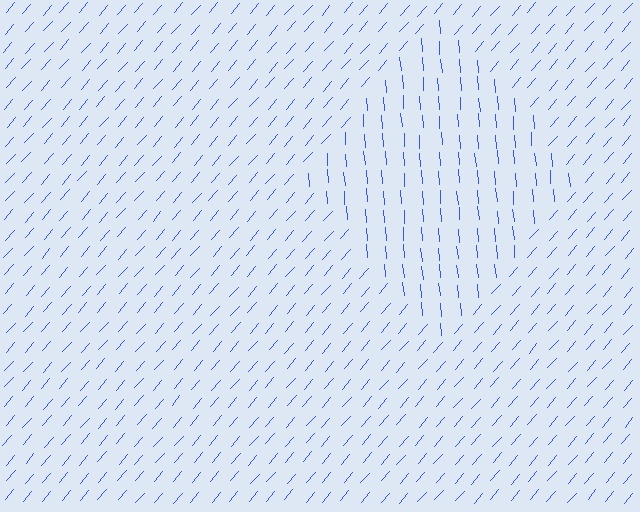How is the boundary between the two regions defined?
The boundary is defined purely by a change in line orientation (approximately 45 degrees difference). All lines are the same color and thickness.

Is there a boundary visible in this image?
Yes, there is a texture boundary formed by a change in line orientation.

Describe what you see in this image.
The image is filled with small blue line segments. A diamond region in the image has lines oriented differently from the surrounding lines, creating a visible texture boundary.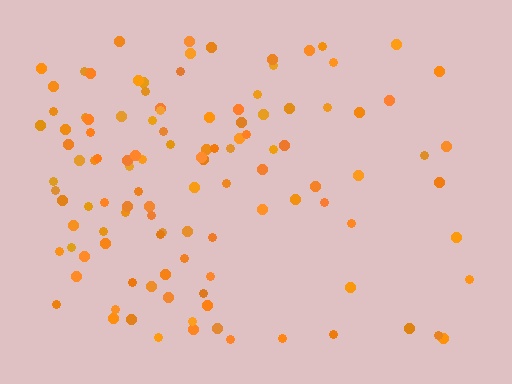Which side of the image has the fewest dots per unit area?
The right.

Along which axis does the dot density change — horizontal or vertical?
Horizontal.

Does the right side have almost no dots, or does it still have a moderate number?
Still a moderate number, just noticeably fewer than the left.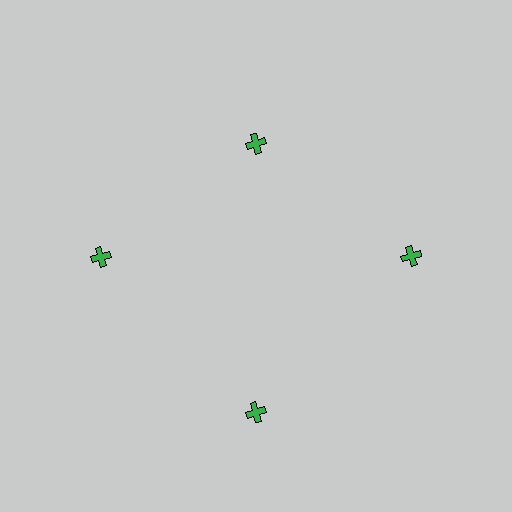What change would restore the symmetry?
The symmetry would be restored by moving it outward, back onto the ring so that all 4 crosses sit at equal angles and equal distance from the center.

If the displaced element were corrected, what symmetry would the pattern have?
It would have 4-fold rotational symmetry — the pattern would map onto itself every 90 degrees.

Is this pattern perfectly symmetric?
No. The 4 green crosses are arranged in a ring, but one element near the 12 o'clock position is pulled inward toward the center, breaking the 4-fold rotational symmetry.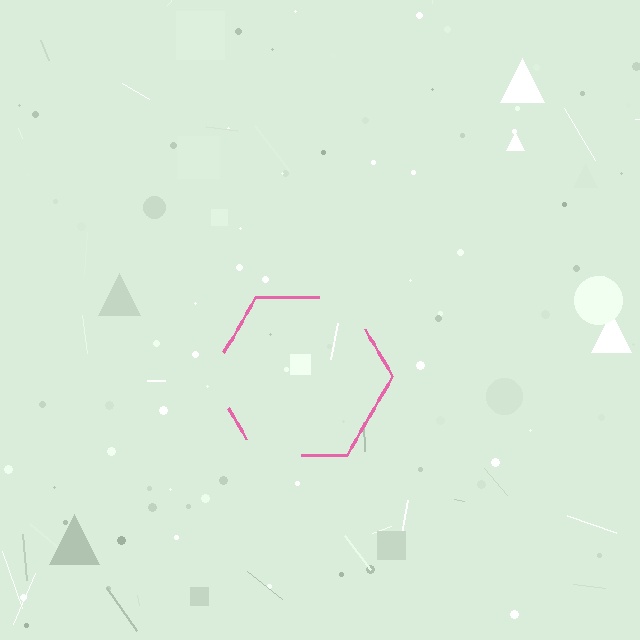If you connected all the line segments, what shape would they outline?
They would outline a hexagon.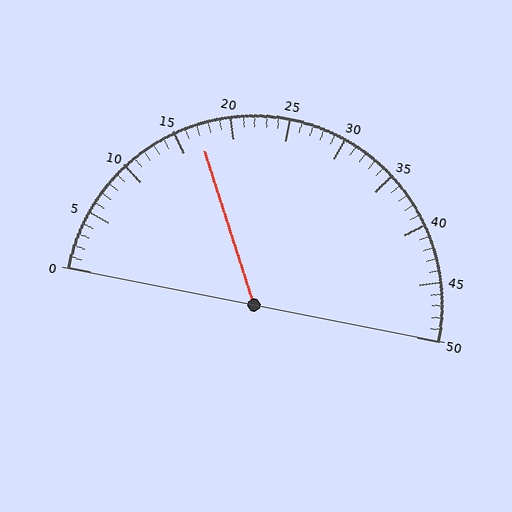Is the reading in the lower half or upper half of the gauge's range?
The reading is in the lower half of the range (0 to 50).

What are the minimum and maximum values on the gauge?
The gauge ranges from 0 to 50.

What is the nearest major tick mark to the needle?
The nearest major tick mark is 15.